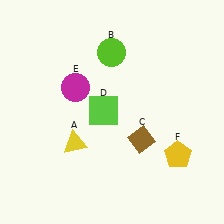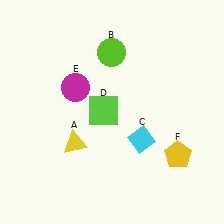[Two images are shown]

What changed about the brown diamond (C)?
In Image 1, C is brown. In Image 2, it changed to cyan.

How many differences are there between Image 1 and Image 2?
There is 1 difference between the two images.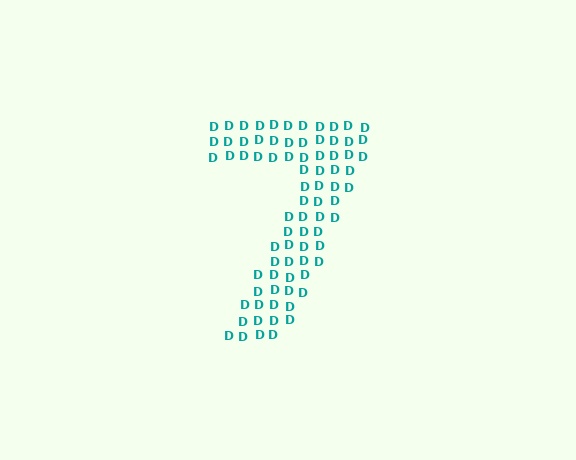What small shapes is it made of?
It is made of small letter D's.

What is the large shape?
The large shape is the digit 7.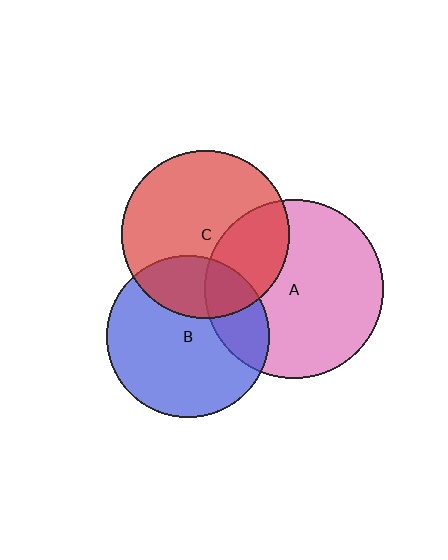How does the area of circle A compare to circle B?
Approximately 1.2 times.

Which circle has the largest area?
Circle A (pink).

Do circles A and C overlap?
Yes.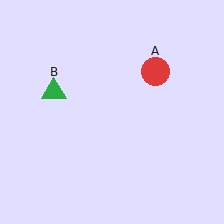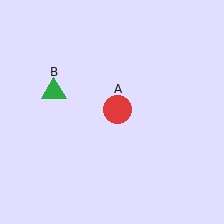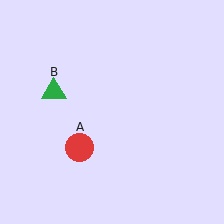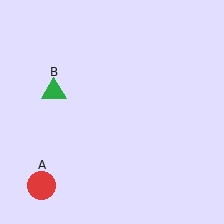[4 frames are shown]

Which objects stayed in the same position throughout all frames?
Green triangle (object B) remained stationary.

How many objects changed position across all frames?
1 object changed position: red circle (object A).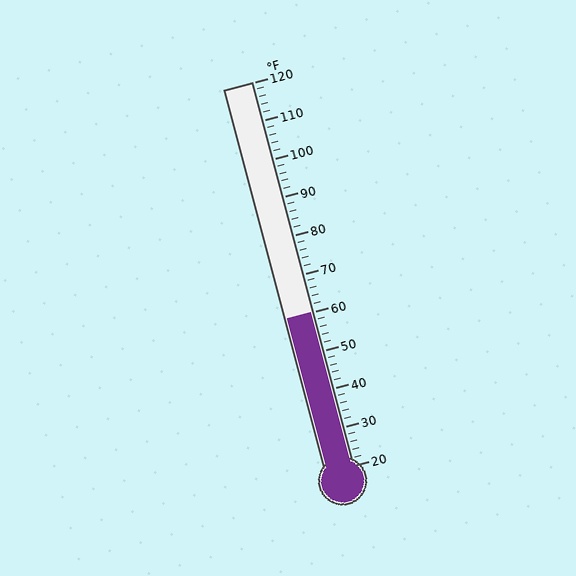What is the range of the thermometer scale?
The thermometer scale ranges from 20°F to 120°F.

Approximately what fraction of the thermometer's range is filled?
The thermometer is filled to approximately 40% of its range.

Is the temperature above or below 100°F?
The temperature is below 100°F.